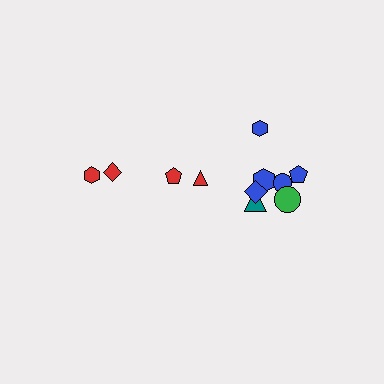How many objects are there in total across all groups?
There are 11 objects.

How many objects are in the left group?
There are 4 objects.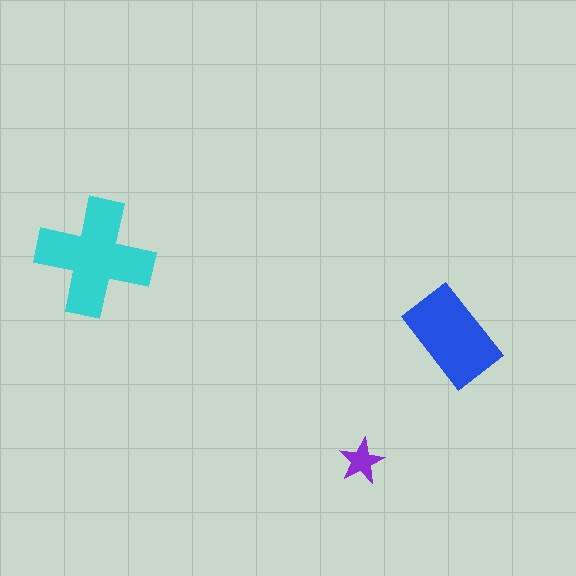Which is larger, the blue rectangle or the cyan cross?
The cyan cross.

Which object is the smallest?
The purple star.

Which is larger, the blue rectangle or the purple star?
The blue rectangle.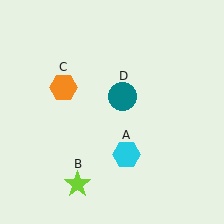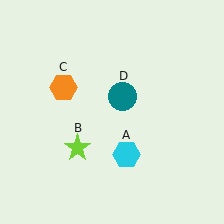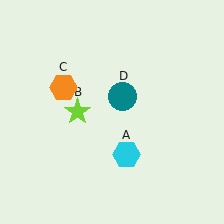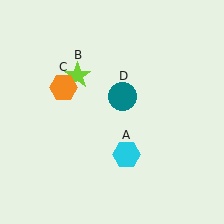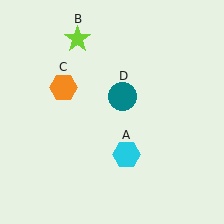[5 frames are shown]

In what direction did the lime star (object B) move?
The lime star (object B) moved up.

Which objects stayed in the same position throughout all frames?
Cyan hexagon (object A) and orange hexagon (object C) and teal circle (object D) remained stationary.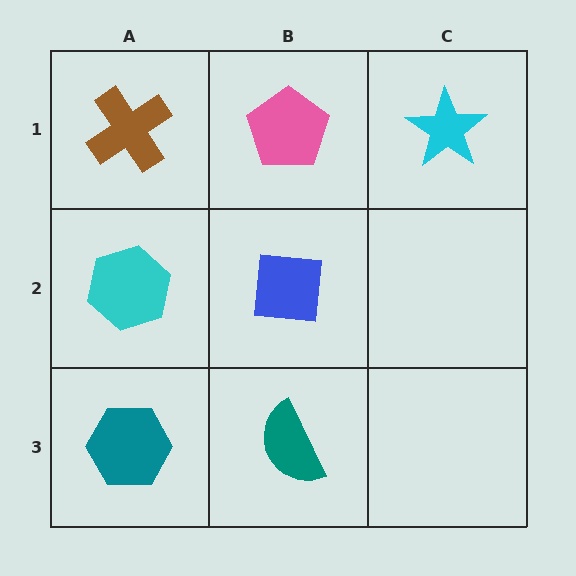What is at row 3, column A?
A teal hexagon.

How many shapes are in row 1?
3 shapes.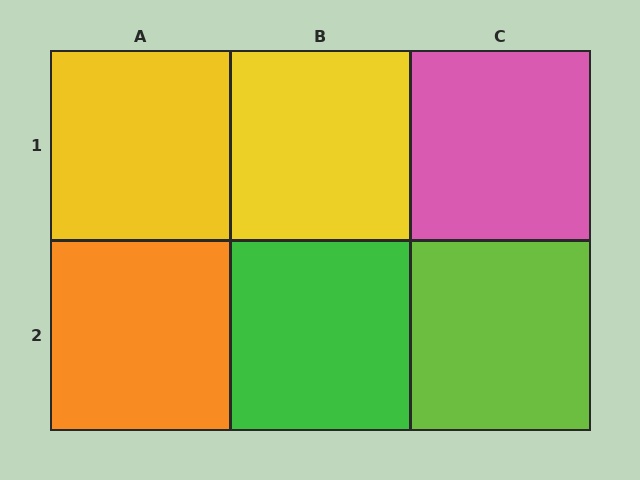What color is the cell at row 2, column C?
Lime.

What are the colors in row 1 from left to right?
Yellow, yellow, pink.